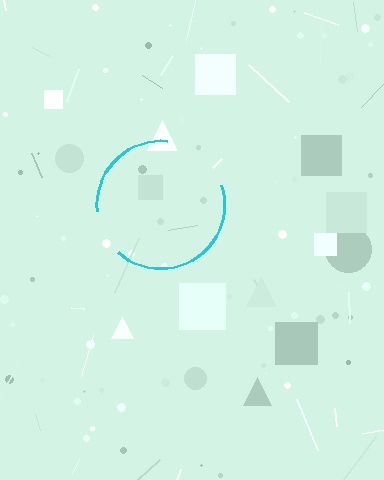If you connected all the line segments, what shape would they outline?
They would outline a circle.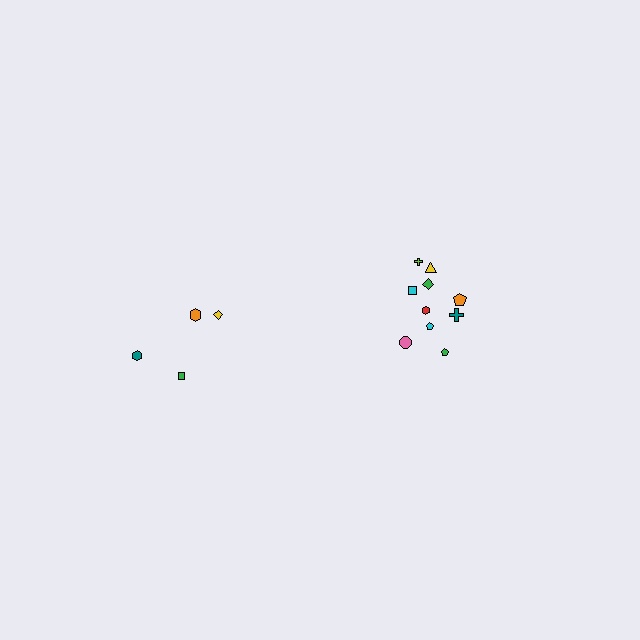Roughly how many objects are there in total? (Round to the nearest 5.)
Roughly 15 objects in total.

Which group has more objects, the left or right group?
The right group.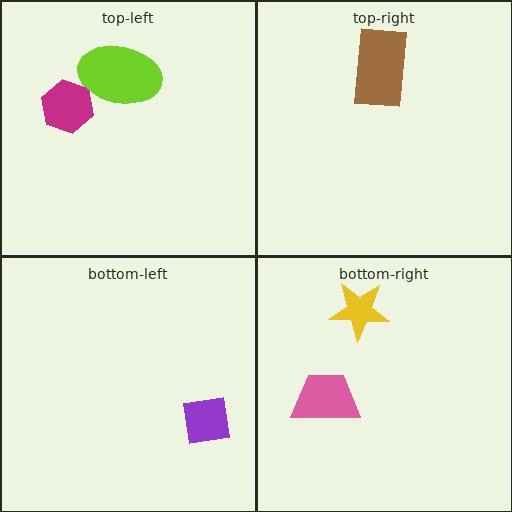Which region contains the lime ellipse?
The top-left region.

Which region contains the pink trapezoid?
The bottom-right region.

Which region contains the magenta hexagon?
The top-left region.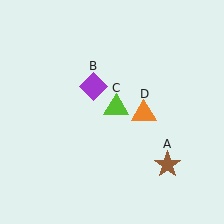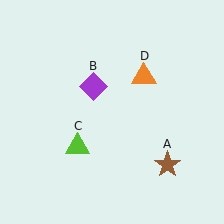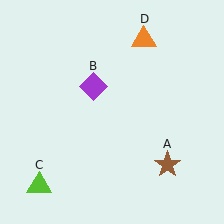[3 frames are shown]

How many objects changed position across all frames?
2 objects changed position: lime triangle (object C), orange triangle (object D).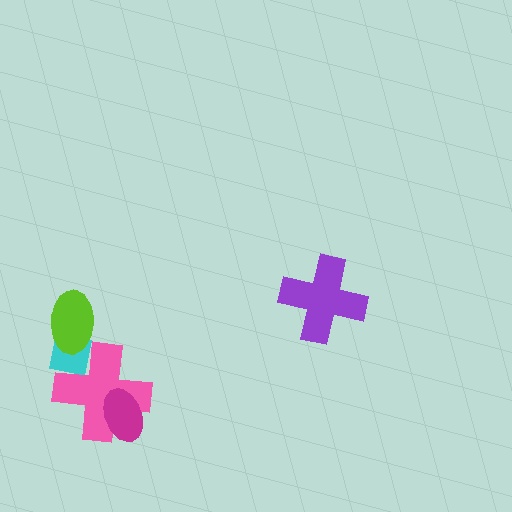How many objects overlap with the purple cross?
0 objects overlap with the purple cross.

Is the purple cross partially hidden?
No, no other shape covers it.